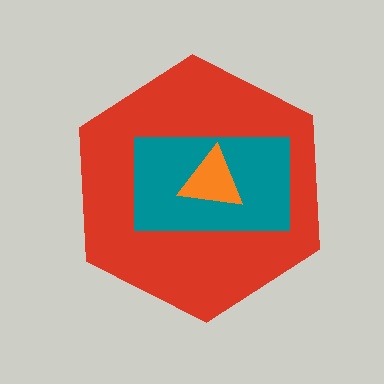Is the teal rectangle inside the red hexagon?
Yes.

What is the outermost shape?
The red hexagon.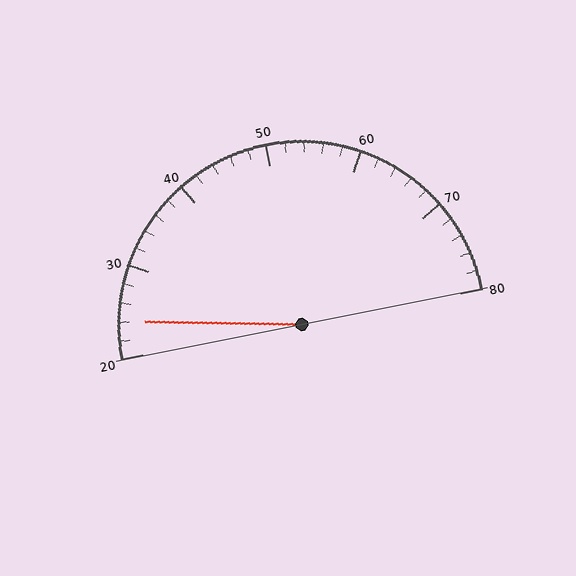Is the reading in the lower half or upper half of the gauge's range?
The reading is in the lower half of the range (20 to 80).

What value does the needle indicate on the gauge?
The needle indicates approximately 24.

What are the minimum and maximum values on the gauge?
The gauge ranges from 20 to 80.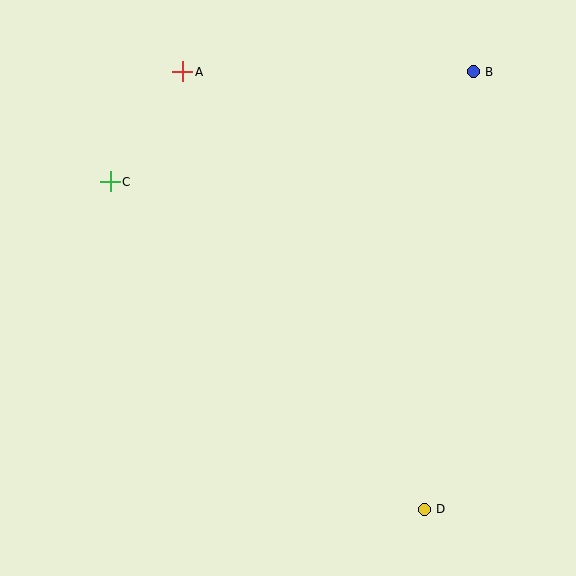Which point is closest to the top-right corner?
Point B is closest to the top-right corner.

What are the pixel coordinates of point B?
Point B is at (473, 72).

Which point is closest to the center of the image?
Point C at (110, 182) is closest to the center.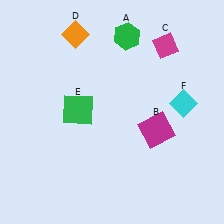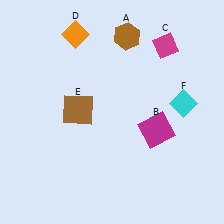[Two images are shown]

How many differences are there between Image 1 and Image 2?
There are 2 differences between the two images.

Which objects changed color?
A changed from green to brown. E changed from green to brown.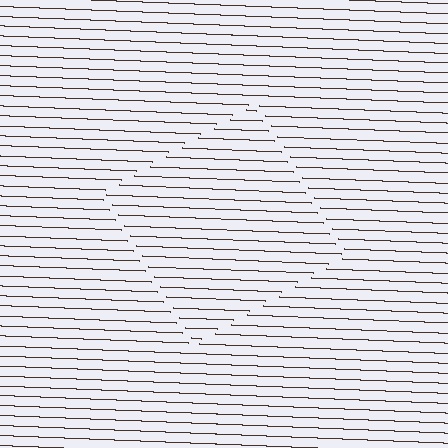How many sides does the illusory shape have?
4 sides — the line-ends trace a square.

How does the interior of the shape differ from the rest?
The interior of the shape contains the same grating, shifted by half a period — the contour is defined by the phase discontinuity where line-ends from the inner and outer gratings abut.